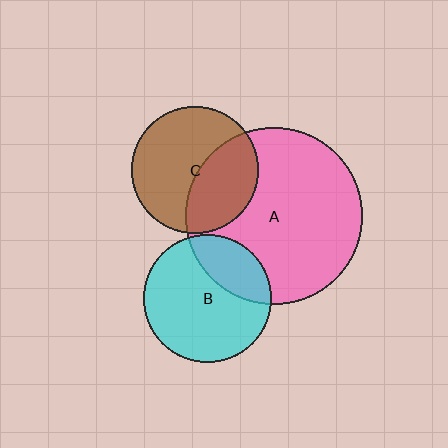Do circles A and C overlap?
Yes.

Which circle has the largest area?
Circle A (pink).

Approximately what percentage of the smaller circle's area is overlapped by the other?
Approximately 40%.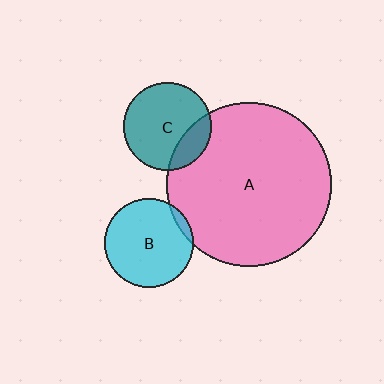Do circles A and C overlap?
Yes.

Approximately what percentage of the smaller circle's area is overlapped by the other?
Approximately 20%.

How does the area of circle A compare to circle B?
Approximately 3.4 times.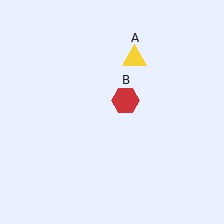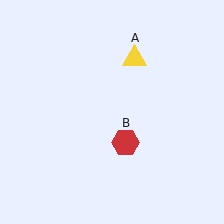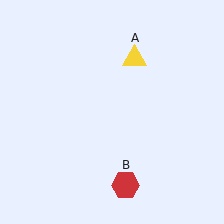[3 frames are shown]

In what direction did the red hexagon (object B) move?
The red hexagon (object B) moved down.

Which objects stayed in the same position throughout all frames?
Yellow triangle (object A) remained stationary.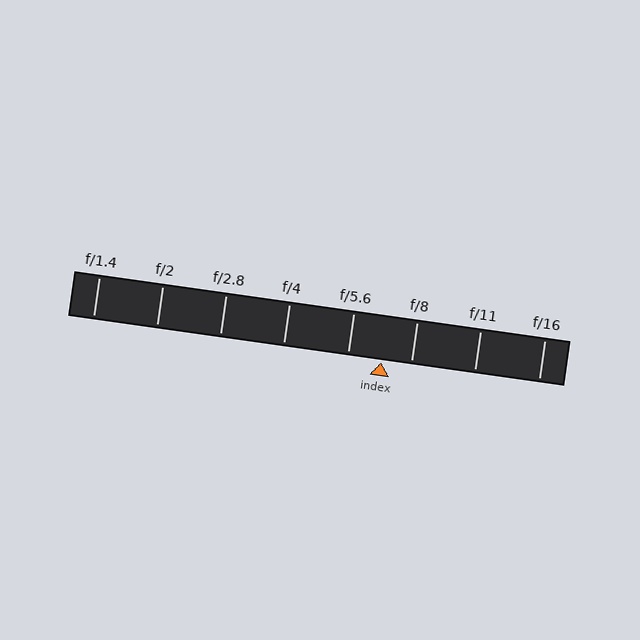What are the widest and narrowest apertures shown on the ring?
The widest aperture shown is f/1.4 and the narrowest is f/16.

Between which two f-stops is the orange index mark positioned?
The index mark is between f/5.6 and f/8.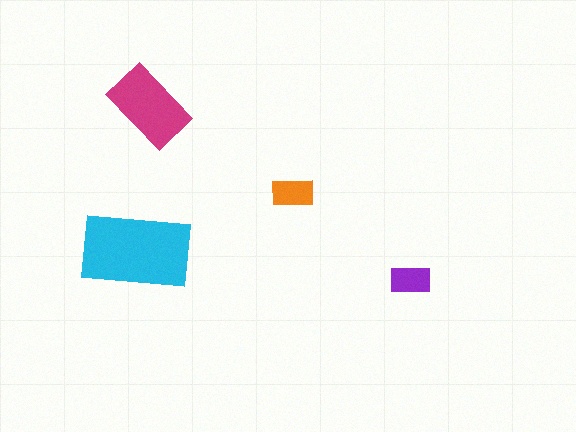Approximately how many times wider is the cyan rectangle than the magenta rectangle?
About 1.5 times wider.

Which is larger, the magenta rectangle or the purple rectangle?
The magenta one.